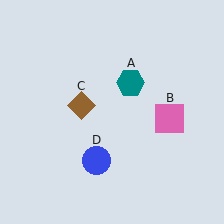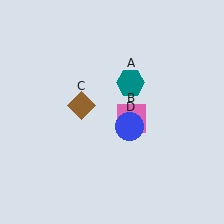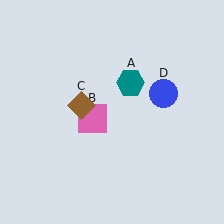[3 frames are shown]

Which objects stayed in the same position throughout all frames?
Teal hexagon (object A) and brown diamond (object C) remained stationary.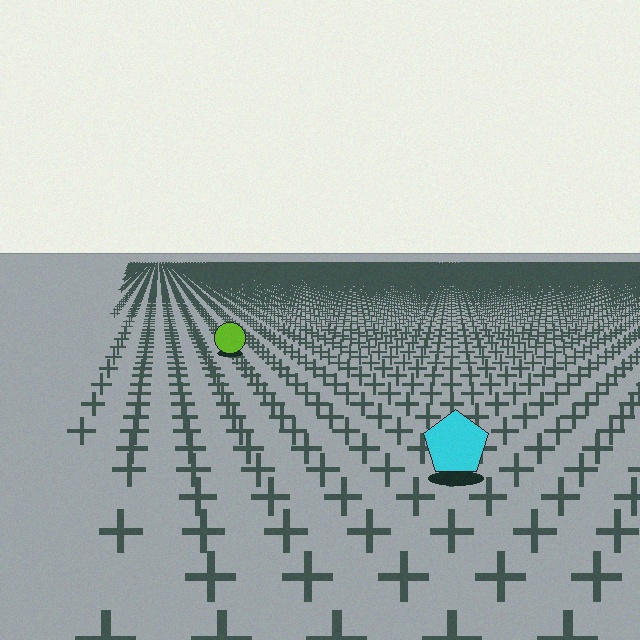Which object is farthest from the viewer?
The lime circle is farthest from the viewer. It appears smaller and the ground texture around it is denser.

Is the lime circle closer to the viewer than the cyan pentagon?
No. The cyan pentagon is closer — you can tell from the texture gradient: the ground texture is coarser near it.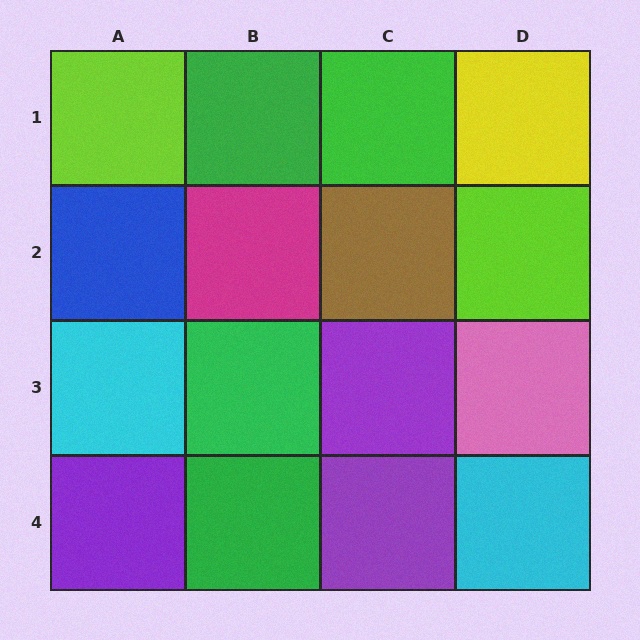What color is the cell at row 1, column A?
Lime.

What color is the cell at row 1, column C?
Green.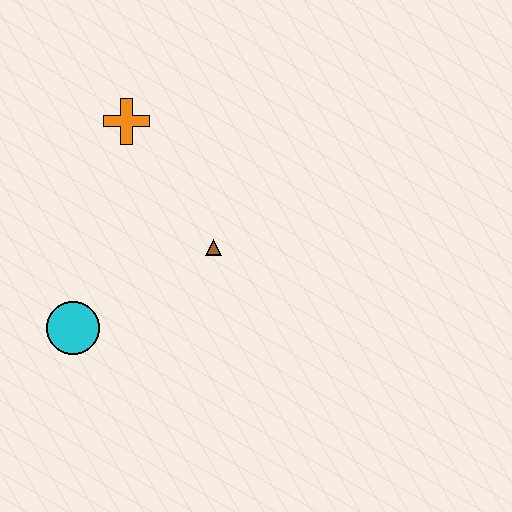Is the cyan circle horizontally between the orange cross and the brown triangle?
No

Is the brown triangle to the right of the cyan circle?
Yes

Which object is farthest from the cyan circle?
The orange cross is farthest from the cyan circle.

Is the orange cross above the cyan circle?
Yes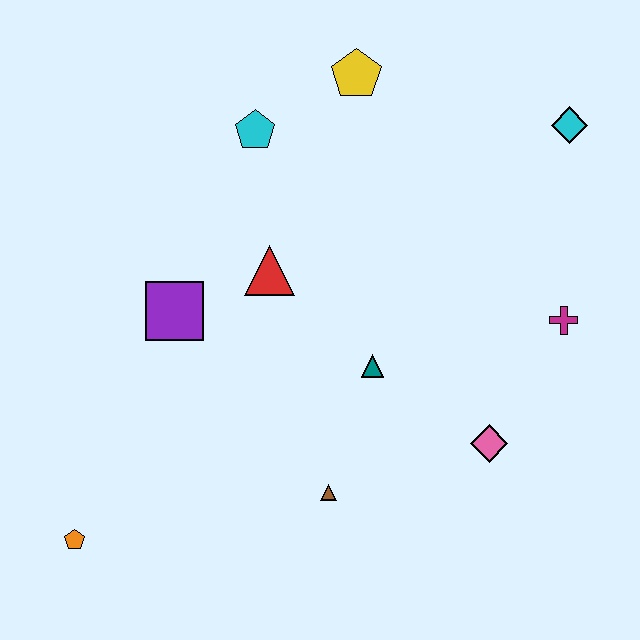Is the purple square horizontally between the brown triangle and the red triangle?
No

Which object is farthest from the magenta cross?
The orange pentagon is farthest from the magenta cross.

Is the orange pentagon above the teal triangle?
No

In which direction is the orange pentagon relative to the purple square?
The orange pentagon is below the purple square.